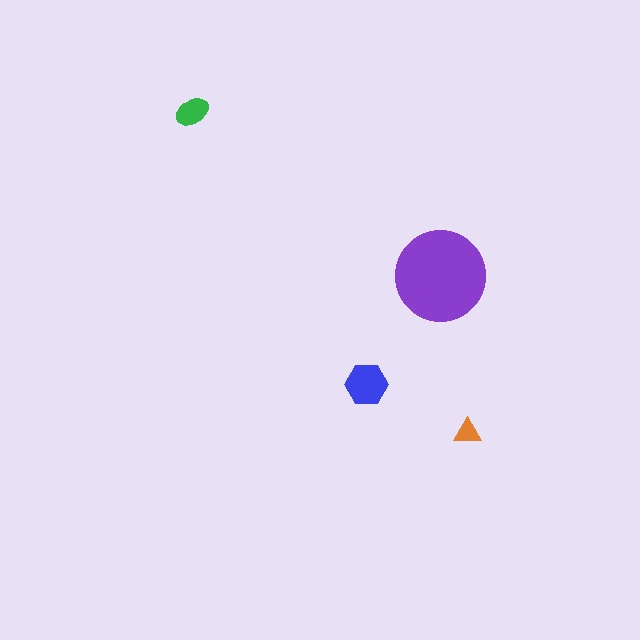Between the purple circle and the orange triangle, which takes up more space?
The purple circle.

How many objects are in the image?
There are 4 objects in the image.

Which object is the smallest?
The orange triangle.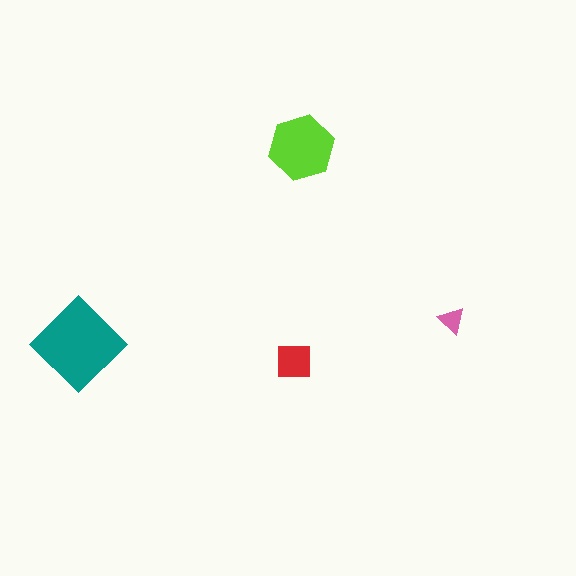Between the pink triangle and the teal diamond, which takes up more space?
The teal diamond.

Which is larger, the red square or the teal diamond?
The teal diamond.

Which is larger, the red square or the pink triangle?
The red square.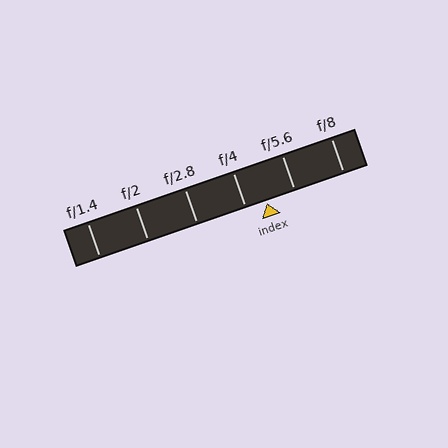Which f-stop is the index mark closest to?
The index mark is closest to f/4.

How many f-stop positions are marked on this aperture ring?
There are 6 f-stop positions marked.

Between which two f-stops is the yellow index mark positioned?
The index mark is between f/4 and f/5.6.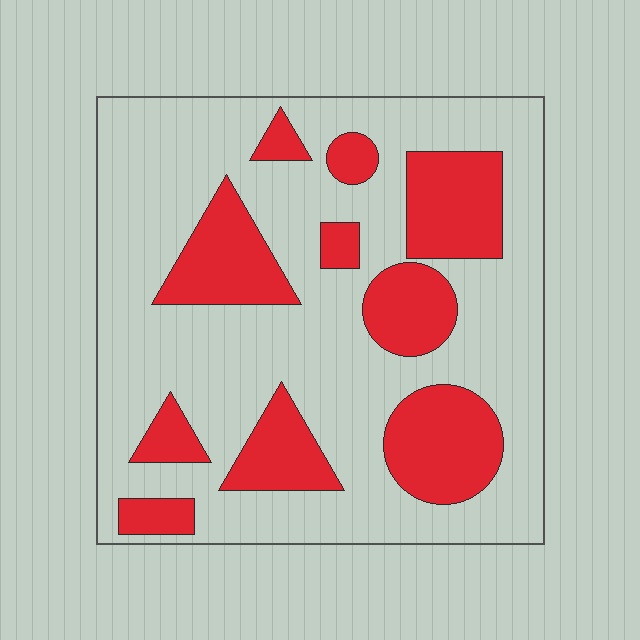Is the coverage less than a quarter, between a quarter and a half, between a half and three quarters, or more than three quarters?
Between a quarter and a half.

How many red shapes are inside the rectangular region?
10.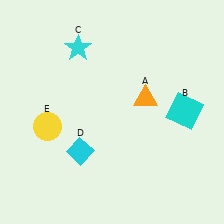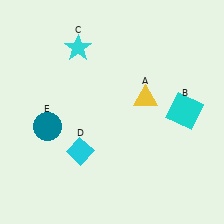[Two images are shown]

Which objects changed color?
A changed from orange to yellow. E changed from yellow to teal.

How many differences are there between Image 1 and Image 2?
There are 2 differences between the two images.